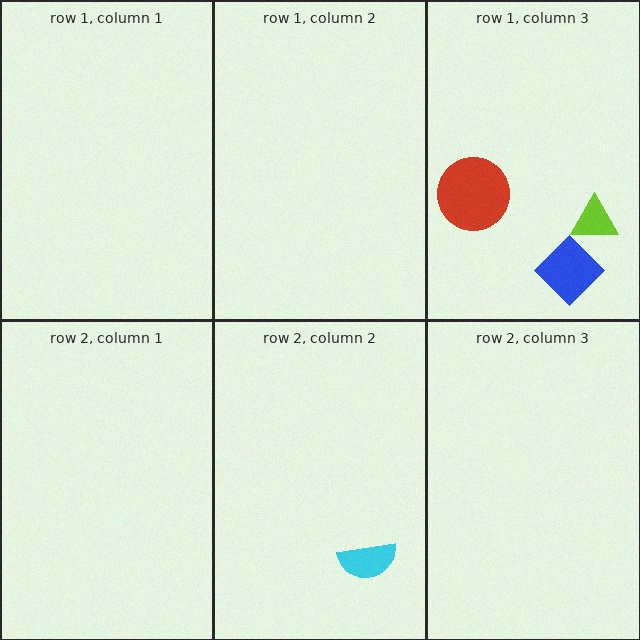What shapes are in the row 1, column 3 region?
The blue diamond, the lime triangle, the red circle.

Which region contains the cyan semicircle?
The row 2, column 2 region.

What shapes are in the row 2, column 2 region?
The cyan semicircle.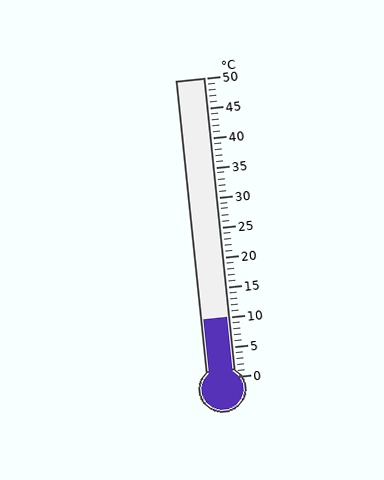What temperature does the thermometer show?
The thermometer shows approximately 10°C.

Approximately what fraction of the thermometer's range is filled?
The thermometer is filled to approximately 20% of its range.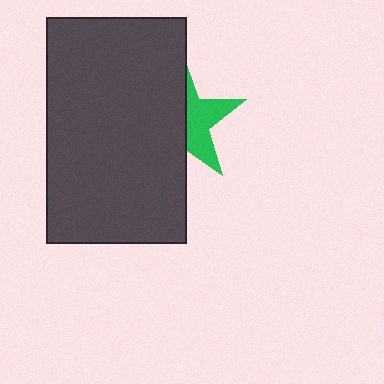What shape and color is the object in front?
The object in front is a dark gray rectangle.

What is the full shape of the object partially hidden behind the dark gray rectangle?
The partially hidden object is a green star.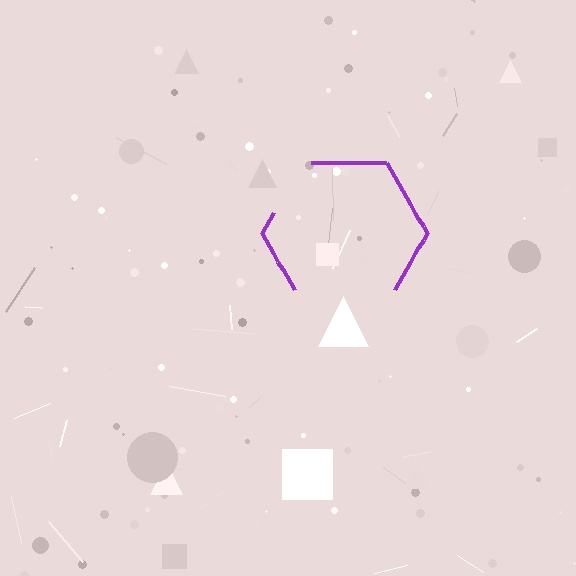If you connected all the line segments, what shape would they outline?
They would outline a hexagon.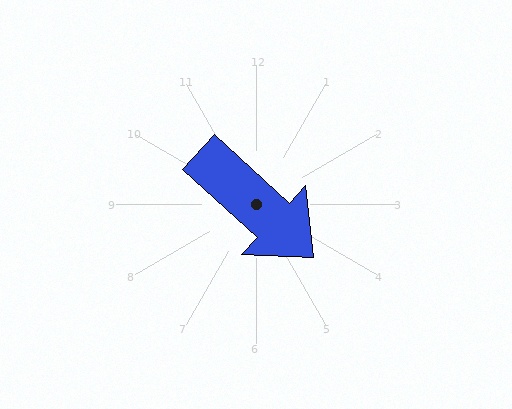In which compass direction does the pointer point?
Southeast.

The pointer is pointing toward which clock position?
Roughly 4 o'clock.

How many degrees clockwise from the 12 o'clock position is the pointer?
Approximately 132 degrees.